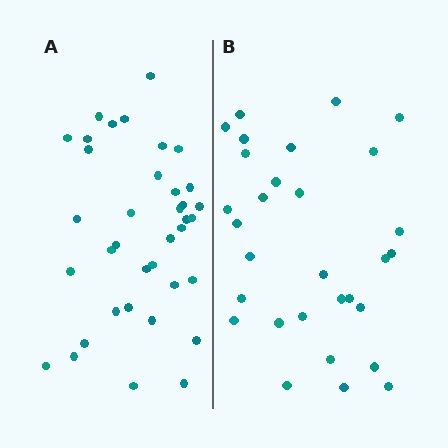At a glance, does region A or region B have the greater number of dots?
Region A (the left region) has more dots.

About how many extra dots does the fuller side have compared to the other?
Region A has roughly 8 or so more dots than region B.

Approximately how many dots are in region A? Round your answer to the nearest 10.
About 40 dots. (The exact count is 37, which rounds to 40.)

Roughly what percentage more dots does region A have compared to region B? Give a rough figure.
About 25% more.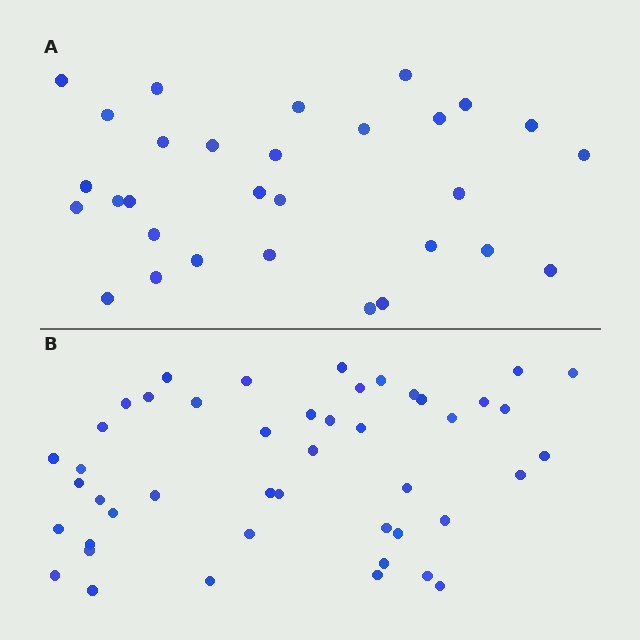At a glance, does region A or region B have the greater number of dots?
Region B (the bottom region) has more dots.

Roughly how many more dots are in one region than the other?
Region B has approximately 15 more dots than region A.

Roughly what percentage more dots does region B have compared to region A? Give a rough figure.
About 55% more.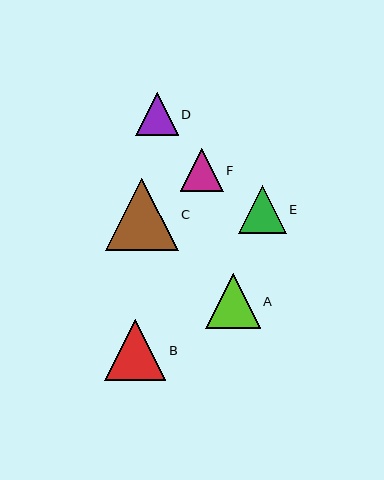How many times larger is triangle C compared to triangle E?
Triangle C is approximately 1.5 times the size of triangle E.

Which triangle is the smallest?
Triangle D is the smallest with a size of approximately 43 pixels.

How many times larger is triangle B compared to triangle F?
Triangle B is approximately 1.4 times the size of triangle F.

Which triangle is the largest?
Triangle C is the largest with a size of approximately 72 pixels.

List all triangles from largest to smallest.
From largest to smallest: C, B, A, E, F, D.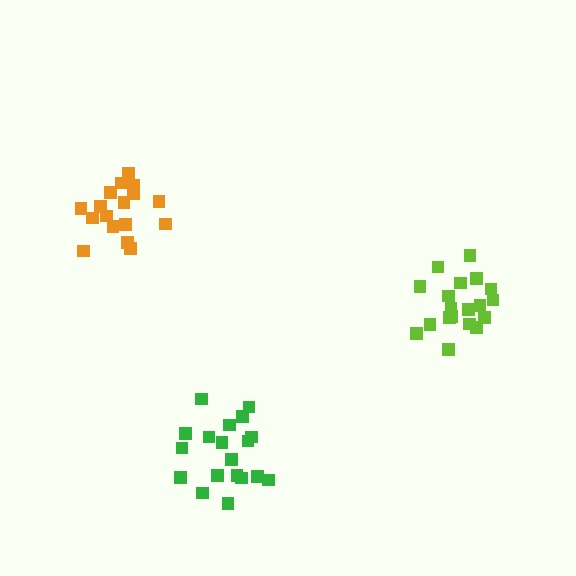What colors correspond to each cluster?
The clusters are colored: orange, green, lime.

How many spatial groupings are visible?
There are 3 spatial groupings.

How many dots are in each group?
Group 1: 18 dots, Group 2: 19 dots, Group 3: 19 dots (56 total).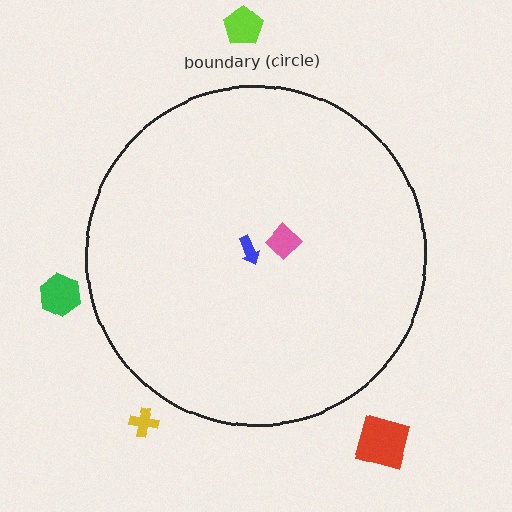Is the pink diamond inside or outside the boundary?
Inside.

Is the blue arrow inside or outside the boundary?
Inside.